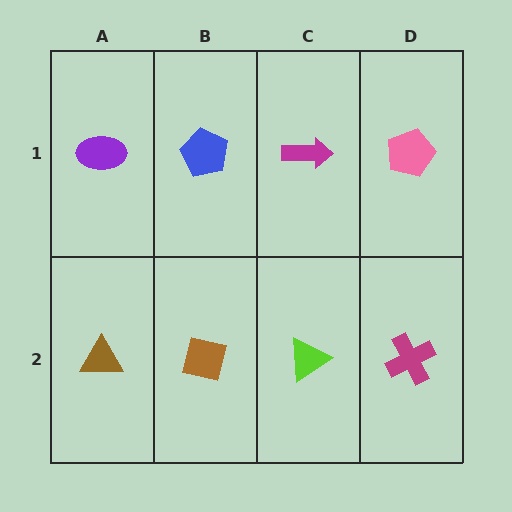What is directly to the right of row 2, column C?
A magenta cross.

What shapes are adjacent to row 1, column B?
A brown square (row 2, column B), a purple ellipse (row 1, column A), a magenta arrow (row 1, column C).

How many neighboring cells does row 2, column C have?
3.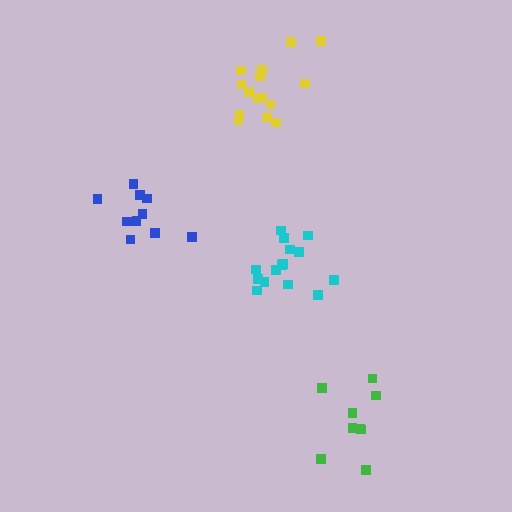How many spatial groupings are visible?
There are 4 spatial groupings.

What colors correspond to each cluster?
The clusters are colored: green, cyan, yellow, blue.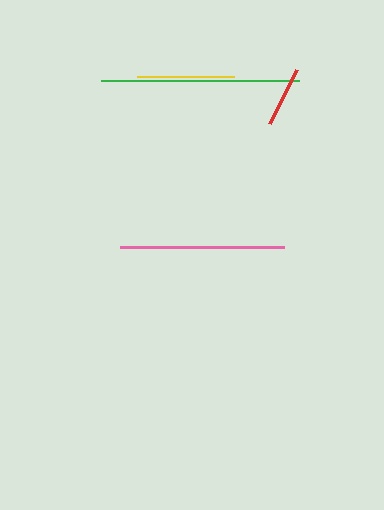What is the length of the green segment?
The green segment is approximately 198 pixels long.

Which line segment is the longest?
The green line is the longest at approximately 198 pixels.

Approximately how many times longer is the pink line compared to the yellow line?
The pink line is approximately 1.7 times the length of the yellow line.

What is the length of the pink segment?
The pink segment is approximately 165 pixels long.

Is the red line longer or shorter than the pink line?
The pink line is longer than the red line.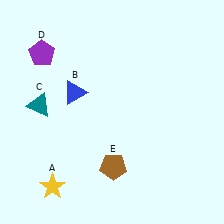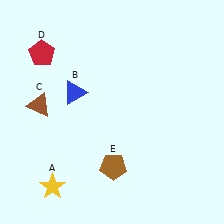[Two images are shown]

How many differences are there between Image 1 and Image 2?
There are 2 differences between the two images.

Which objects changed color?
C changed from teal to brown. D changed from purple to red.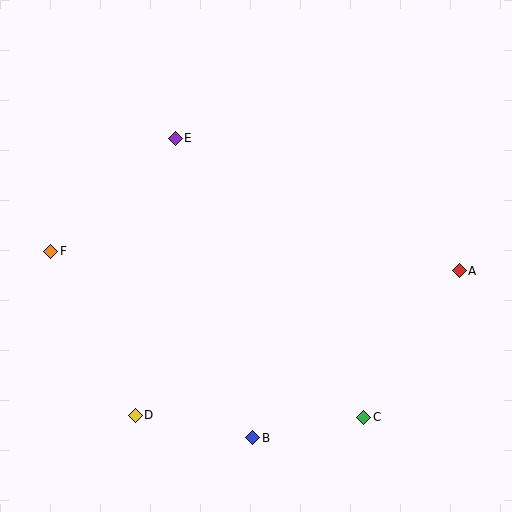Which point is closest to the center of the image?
Point E at (175, 138) is closest to the center.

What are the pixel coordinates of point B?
Point B is at (253, 438).